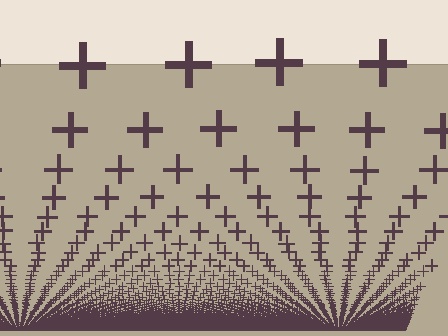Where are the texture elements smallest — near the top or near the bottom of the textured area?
Near the bottom.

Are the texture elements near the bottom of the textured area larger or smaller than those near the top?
Smaller. The gradient is inverted — elements near the bottom are smaller and denser.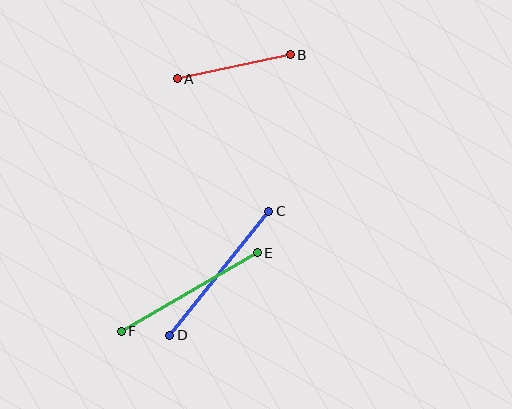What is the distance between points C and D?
The distance is approximately 159 pixels.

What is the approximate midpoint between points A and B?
The midpoint is at approximately (234, 67) pixels.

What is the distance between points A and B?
The distance is approximately 116 pixels.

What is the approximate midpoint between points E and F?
The midpoint is at approximately (189, 292) pixels.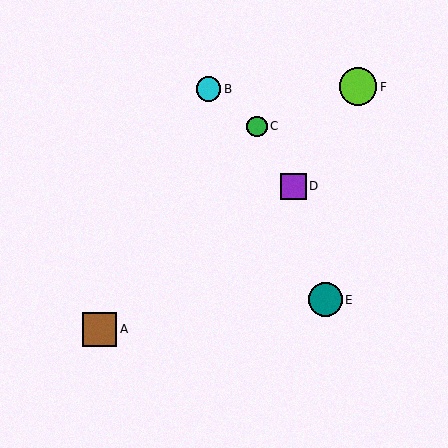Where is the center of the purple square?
The center of the purple square is at (293, 186).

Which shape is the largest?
The lime circle (labeled F) is the largest.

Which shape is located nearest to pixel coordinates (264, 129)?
The green circle (labeled C) at (257, 126) is nearest to that location.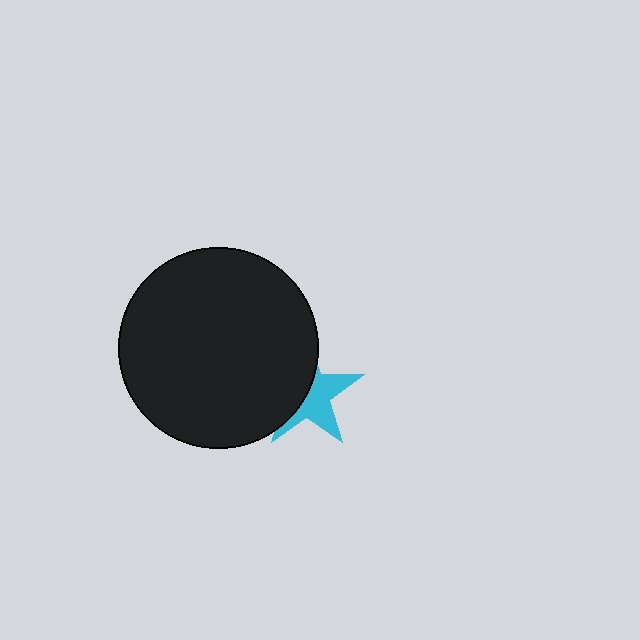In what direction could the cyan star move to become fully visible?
The cyan star could move right. That would shift it out from behind the black circle entirely.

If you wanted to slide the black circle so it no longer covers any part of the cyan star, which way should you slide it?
Slide it left — that is the most direct way to separate the two shapes.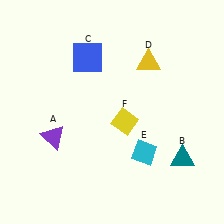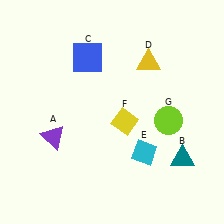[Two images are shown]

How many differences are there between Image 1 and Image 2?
There is 1 difference between the two images.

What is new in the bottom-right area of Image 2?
A lime circle (G) was added in the bottom-right area of Image 2.